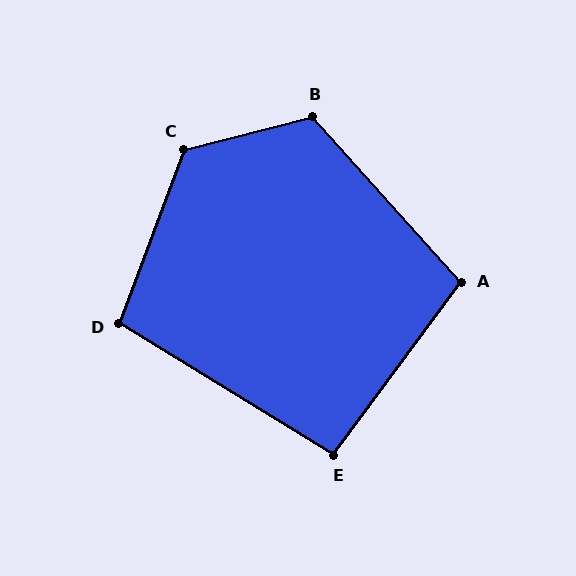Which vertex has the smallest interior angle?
E, at approximately 95 degrees.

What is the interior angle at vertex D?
Approximately 101 degrees (obtuse).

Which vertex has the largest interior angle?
C, at approximately 125 degrees.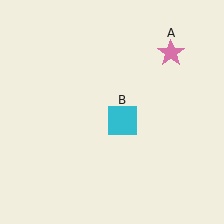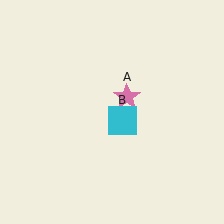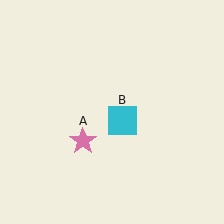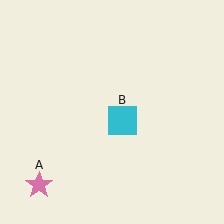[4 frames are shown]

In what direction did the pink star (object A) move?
The pink star (object A) moved down and to the left.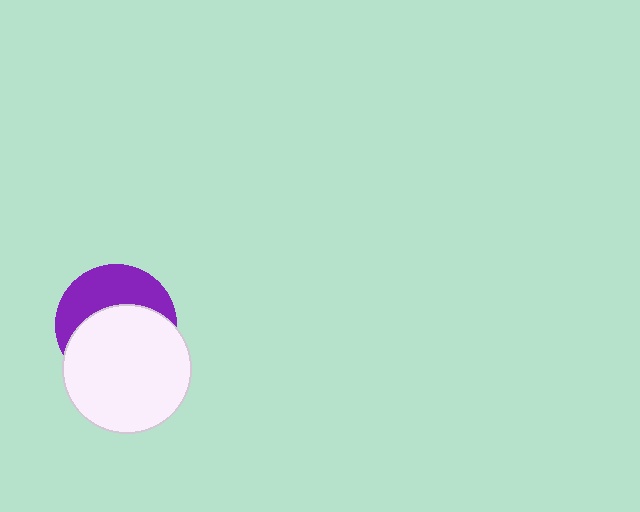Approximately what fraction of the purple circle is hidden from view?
Roughly 59% of the purple circle is hidden behind the white circle.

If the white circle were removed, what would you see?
You would see the complete purple circle.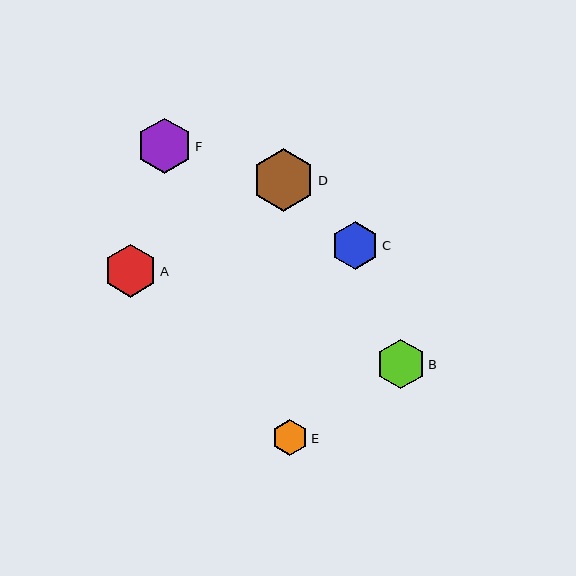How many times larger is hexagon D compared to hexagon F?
Hexagon D is approximately 1.1 times the size of hexagon F.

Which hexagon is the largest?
Hexagon D is the largest with a size of approximately 63 pixels.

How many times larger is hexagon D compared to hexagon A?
Hexagon D is approximately 1.2 times the size of hexagon A.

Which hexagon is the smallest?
Hexagon E is the smallest with a size of approximately 36 pixels.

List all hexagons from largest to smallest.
From largest to smallest: D, F, A, B, C, E.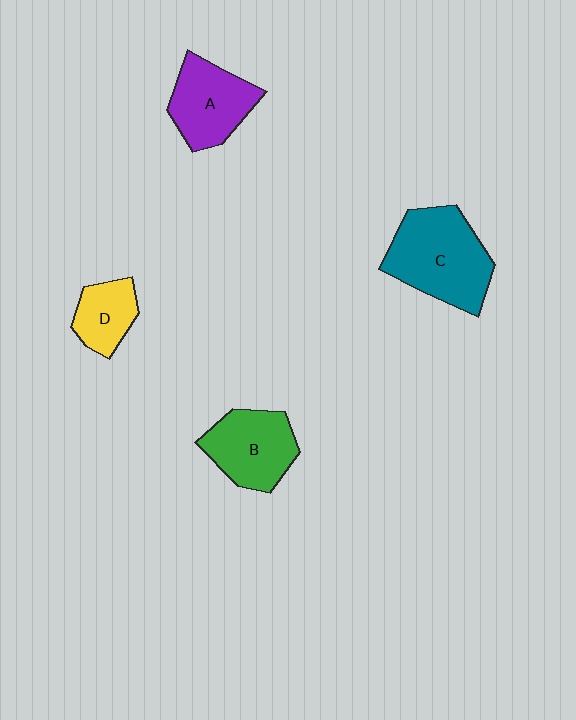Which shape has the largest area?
Shape C (teal).